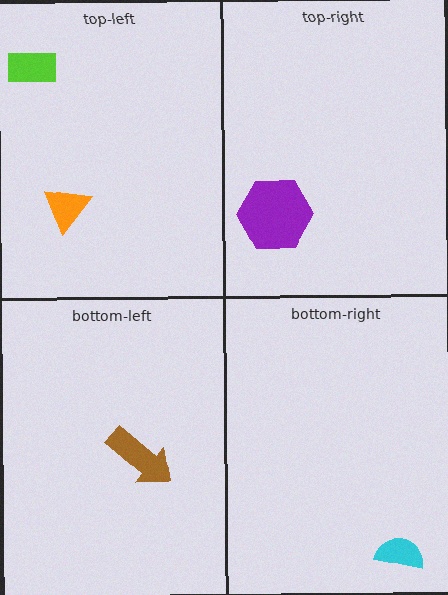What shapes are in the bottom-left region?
The brown arrow.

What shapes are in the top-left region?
The orange triangle, the lime rectangle.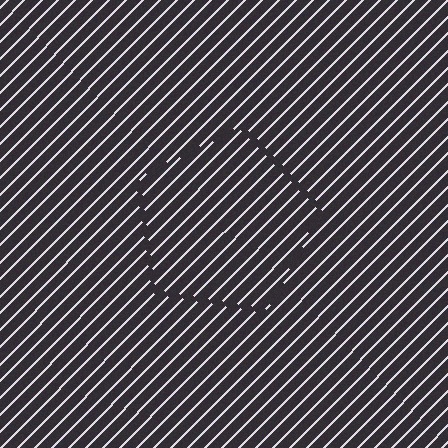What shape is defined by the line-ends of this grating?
An illusory pentagon. The interior of the shape contains the same grating, shifted by half a period — the contour is defined by the phase discontinuity where line-ends from the inner and outer gratings abut.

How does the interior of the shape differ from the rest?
The interior of the shape contains the same grating, shifted by half a period — the contour is defined by the phase discontinuity where line-ends from the inner and outer gratings abut.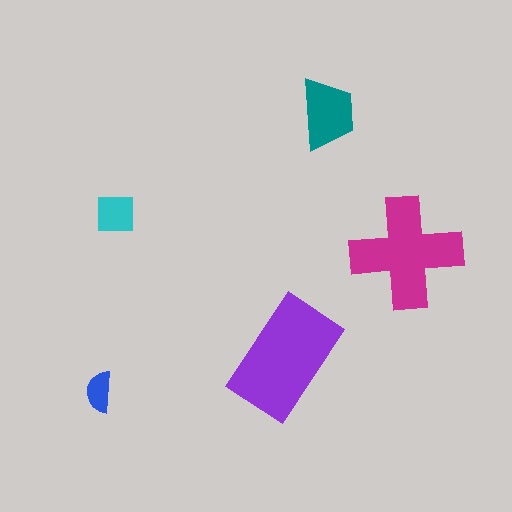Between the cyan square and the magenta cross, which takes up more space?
The magenta cross.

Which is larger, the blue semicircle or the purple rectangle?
The purple rectangle.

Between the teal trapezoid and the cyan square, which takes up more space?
The teal trapezoid.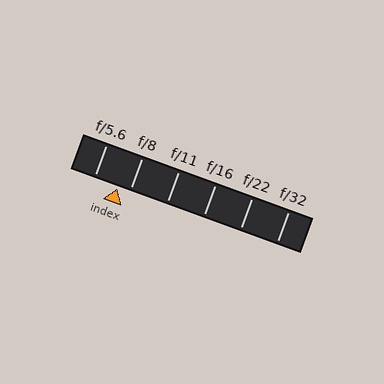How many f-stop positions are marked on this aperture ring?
There are 6 f-stop positions marked.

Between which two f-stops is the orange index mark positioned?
The index mark is between f/5.6 and f/8.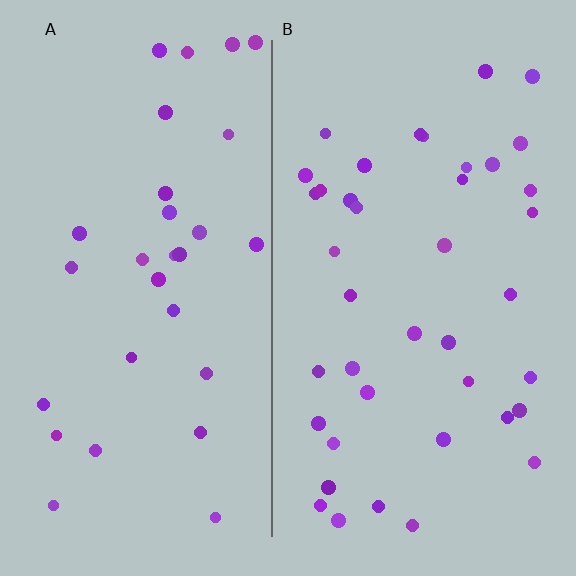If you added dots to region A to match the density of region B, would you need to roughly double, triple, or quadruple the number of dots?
Approximately double.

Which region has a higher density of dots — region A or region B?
B (the right).